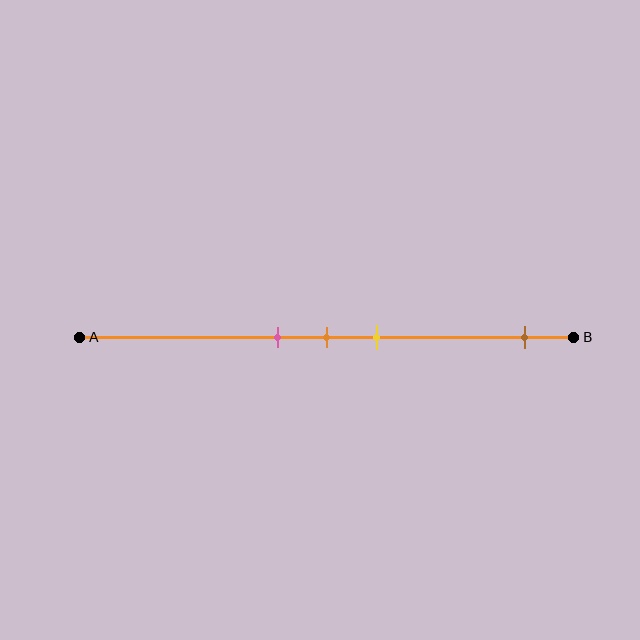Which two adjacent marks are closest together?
The pink and orange marks are the closest adjacent pair.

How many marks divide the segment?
There are 4 marks dividing the segment.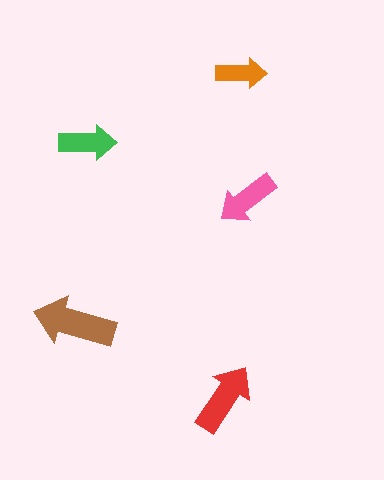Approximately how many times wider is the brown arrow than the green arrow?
About 1.5 times wider.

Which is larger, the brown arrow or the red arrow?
The brown one.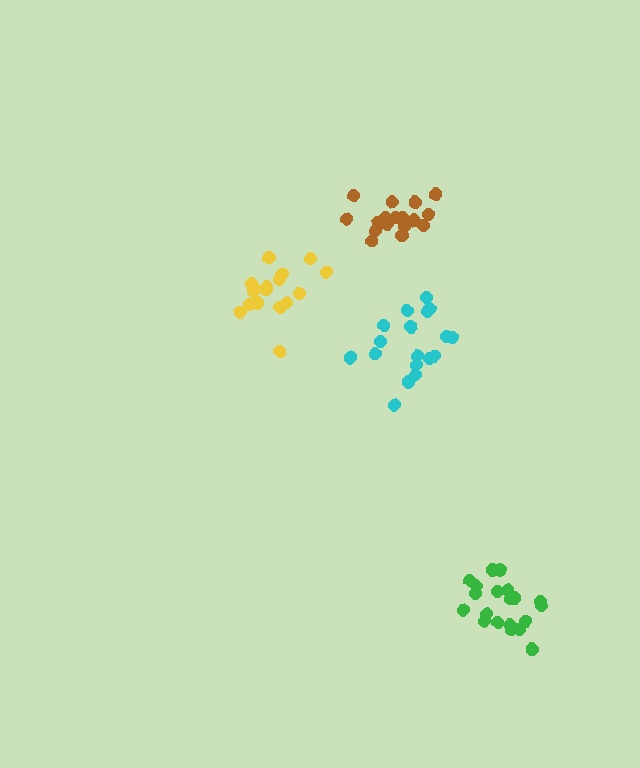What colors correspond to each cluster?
The clusters are colored: brown, cyan, green, yellow.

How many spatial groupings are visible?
There are 4 spatial groupings.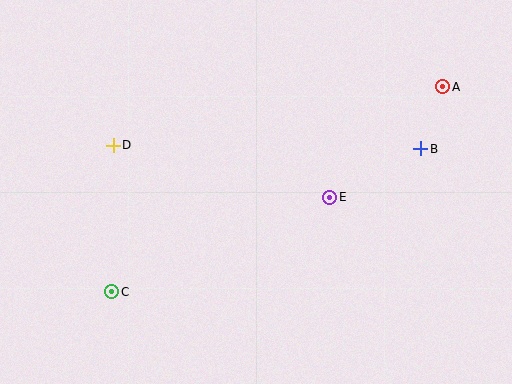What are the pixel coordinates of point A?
Point A is at (443, 87).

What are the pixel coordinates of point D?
Point D is at (113, 145).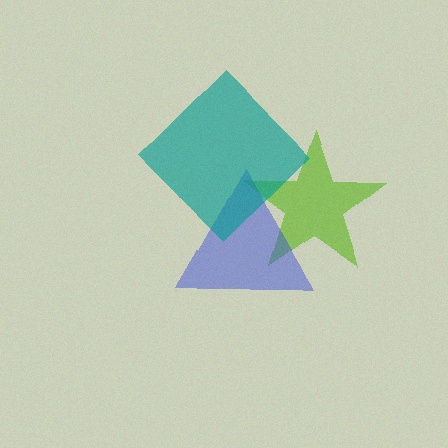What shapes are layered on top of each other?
The layered shapes are: a lime star, a blue triangle, a teal diamond.